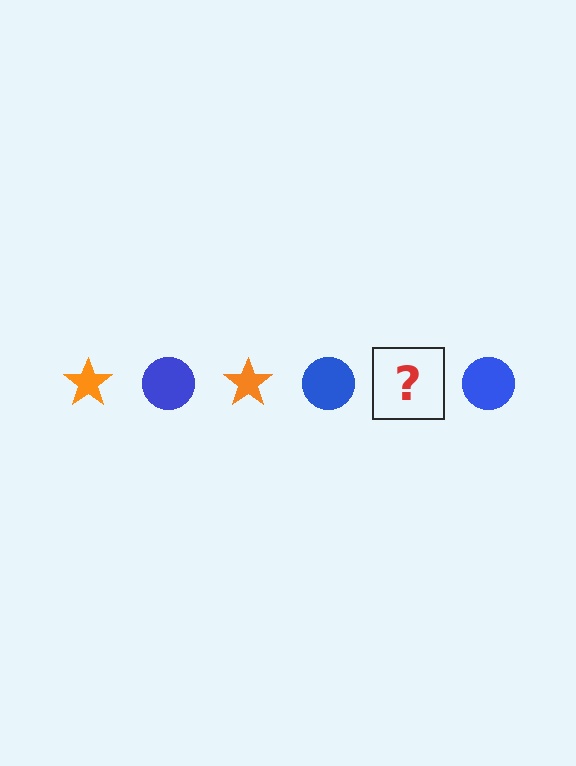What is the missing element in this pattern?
The missing element is an orange star.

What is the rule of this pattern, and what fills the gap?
The rule is that the pattern alternates between orange star and blue circle. The gap should be filled with an orange star.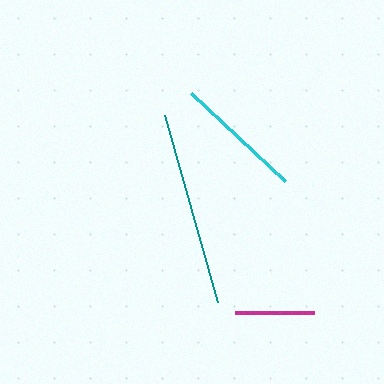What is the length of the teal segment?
The teal segment is approximately 195 pixels long.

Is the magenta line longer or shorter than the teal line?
The teal line is longer than the magenta line.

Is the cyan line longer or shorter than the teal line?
The teal line is longer than the cyan line.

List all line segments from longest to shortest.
From longest to shortest: teal, cyan, magenta.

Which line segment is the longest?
The teal line is the longest at approximately 195 pixels.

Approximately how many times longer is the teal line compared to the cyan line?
The teal line is approximately 1.5 times the length of the cyan line.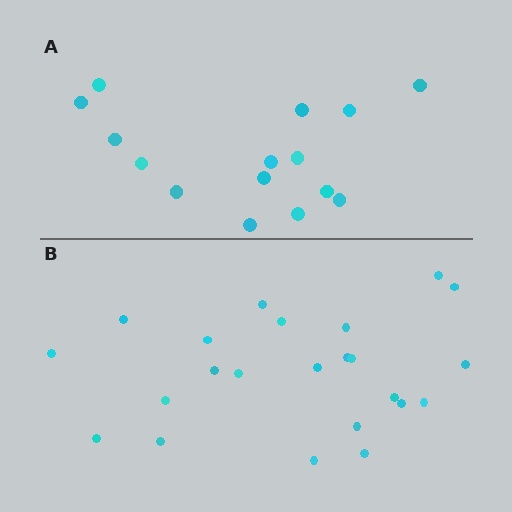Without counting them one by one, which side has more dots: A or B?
Region B (the bottom region) has more dots.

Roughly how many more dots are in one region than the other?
Region B has roughly 8 or so more dots than region A.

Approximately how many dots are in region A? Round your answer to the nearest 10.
About 20 dots. (The exact count is 15, which rounds to 20.)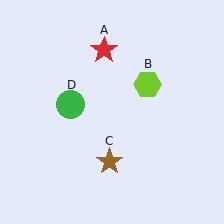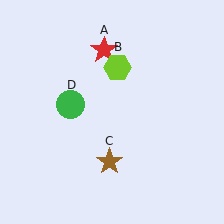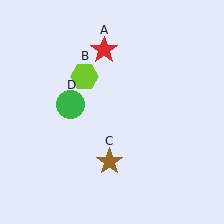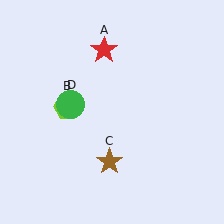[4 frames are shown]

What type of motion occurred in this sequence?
The lime hexagon (object B) rotated counterclockwise around the center of the scene.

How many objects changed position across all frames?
1 object changed position: lime hexagon (object B).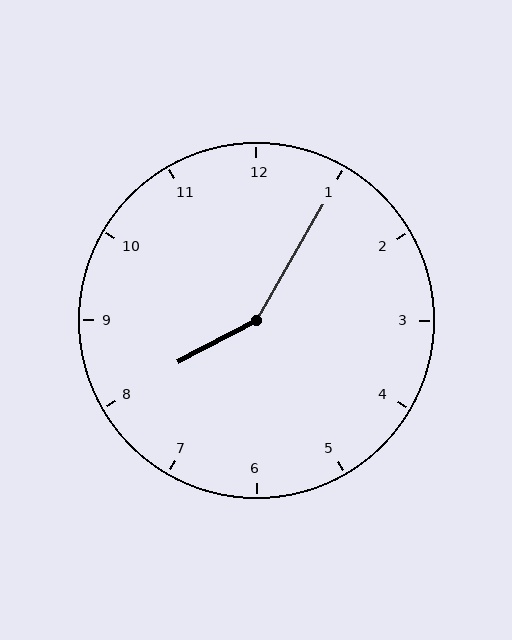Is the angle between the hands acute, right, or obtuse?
It is obtuse.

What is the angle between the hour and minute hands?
Approximately 148 degrees.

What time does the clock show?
8:05.